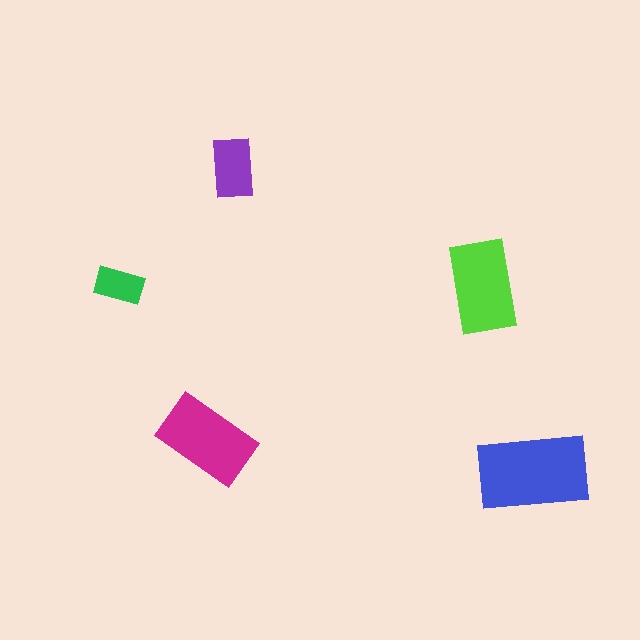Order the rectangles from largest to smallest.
the blue one, the magenta one, the lime one, the purple one, the green one.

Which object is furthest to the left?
The green rectangle is leftmost.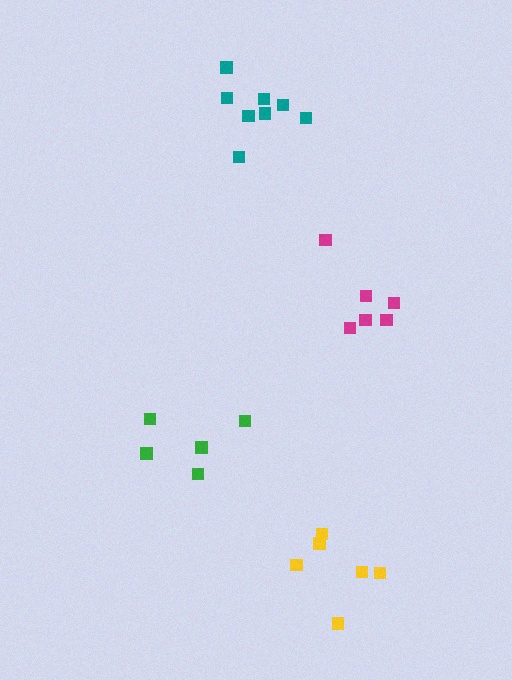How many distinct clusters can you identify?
There are 4 distinct clusters.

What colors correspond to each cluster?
The clusters are colored: magenta, yellow, green, teal.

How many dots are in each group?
Group 1: 6 dots, Group 2: 6 dots, Group 3: 5 dots, Group 4: 8 dots (25 total).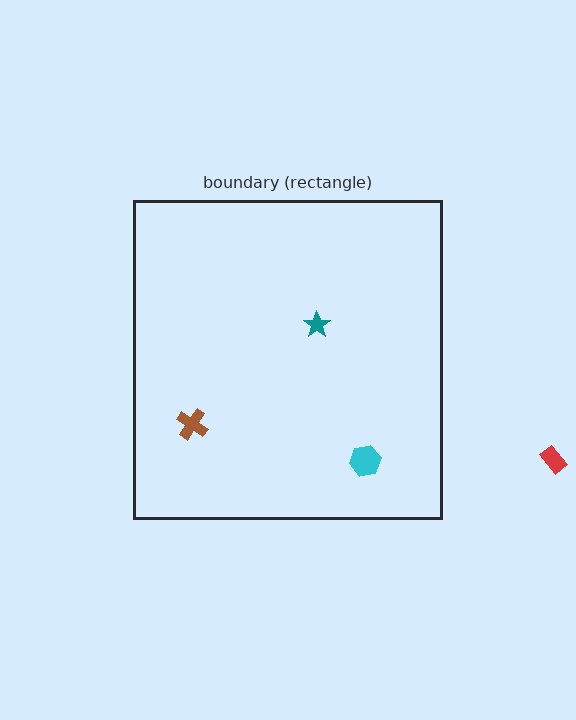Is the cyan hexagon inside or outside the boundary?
Inside.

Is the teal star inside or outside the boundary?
Inside.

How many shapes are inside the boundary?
3 inside, 1 outside.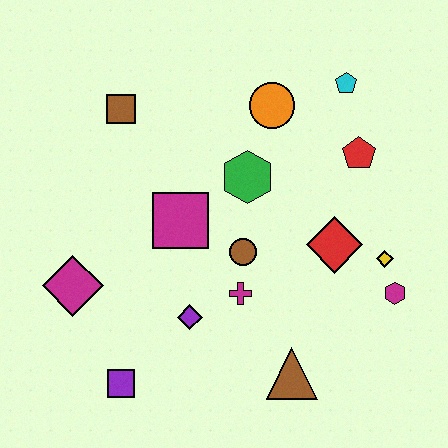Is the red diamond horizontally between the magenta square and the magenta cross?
No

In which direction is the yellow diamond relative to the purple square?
The yellow diamond is to the right of the purple square.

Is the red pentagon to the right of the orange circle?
Yes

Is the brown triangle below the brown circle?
Yes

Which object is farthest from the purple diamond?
The cyan pentagon is farthest from the purple diamond.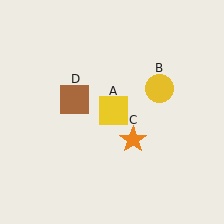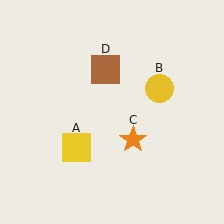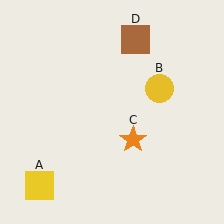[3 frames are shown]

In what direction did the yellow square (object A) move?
The yellow square (object A) moved down and to the left.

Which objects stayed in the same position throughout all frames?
Yellow circle (object B) and orange star (object C) remained stationary.